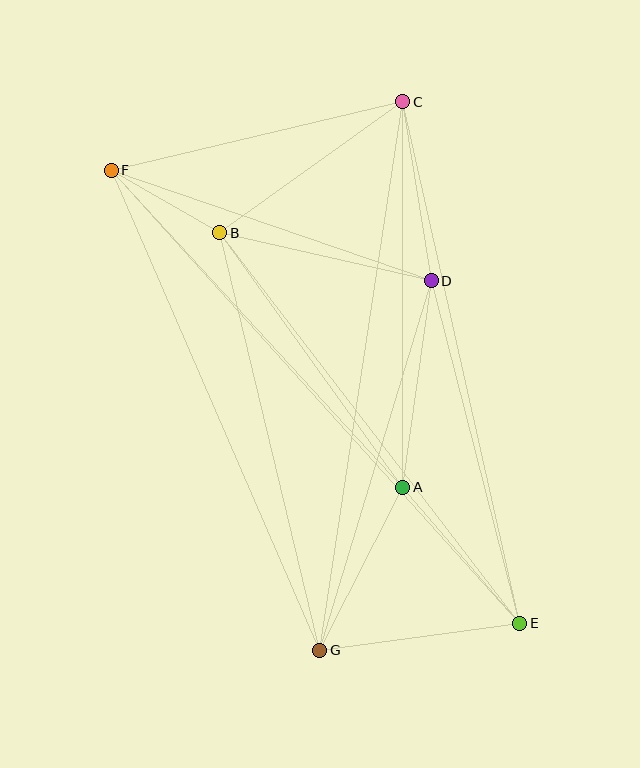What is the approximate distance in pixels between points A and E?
The distance between A and E is approximately 179 pixels.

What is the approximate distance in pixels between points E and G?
The distance between E and G is approximately 202 pixels.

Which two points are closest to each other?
Points B and F are closest to each other.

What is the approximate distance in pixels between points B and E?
The distance between B and E is approximately 493 pixels.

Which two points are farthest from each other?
Points E and F are farthest from each other.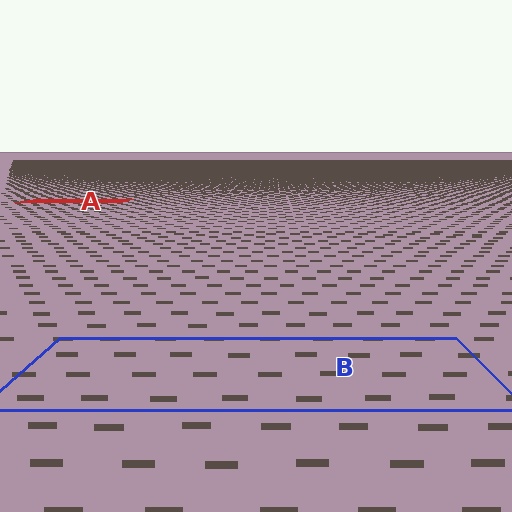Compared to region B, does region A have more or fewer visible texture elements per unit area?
Region A has more texture elements per unit area — they are packed more densely because it is farther away.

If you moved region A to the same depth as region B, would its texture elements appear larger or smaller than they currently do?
They would appear larger. At a closer depth, the same texture elements are projected at a bigger on-screen size.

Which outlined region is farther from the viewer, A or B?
Region A is farther from the viewer — the texture elements inside it appear smaller and more densely packed.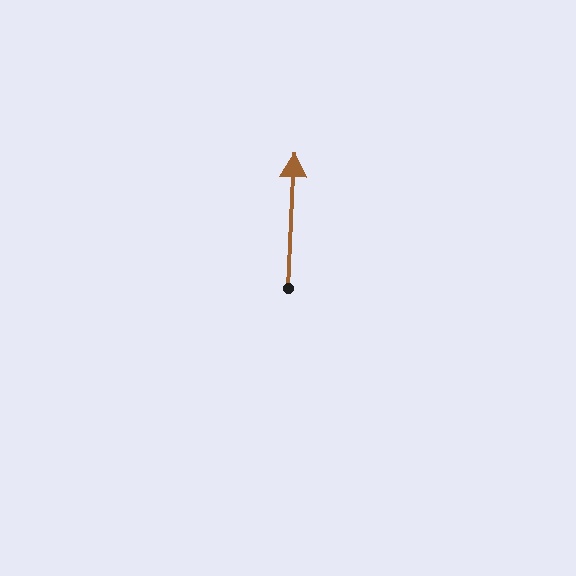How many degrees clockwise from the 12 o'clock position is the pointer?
Approximately 3 degrees.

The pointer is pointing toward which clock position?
Roughly 12 o'clock.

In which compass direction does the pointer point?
North.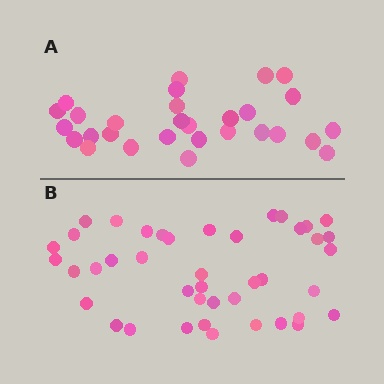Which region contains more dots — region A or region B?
Region B (the bottom region) has more dots.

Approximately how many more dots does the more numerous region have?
Region B has approximately 15 more dots than region A.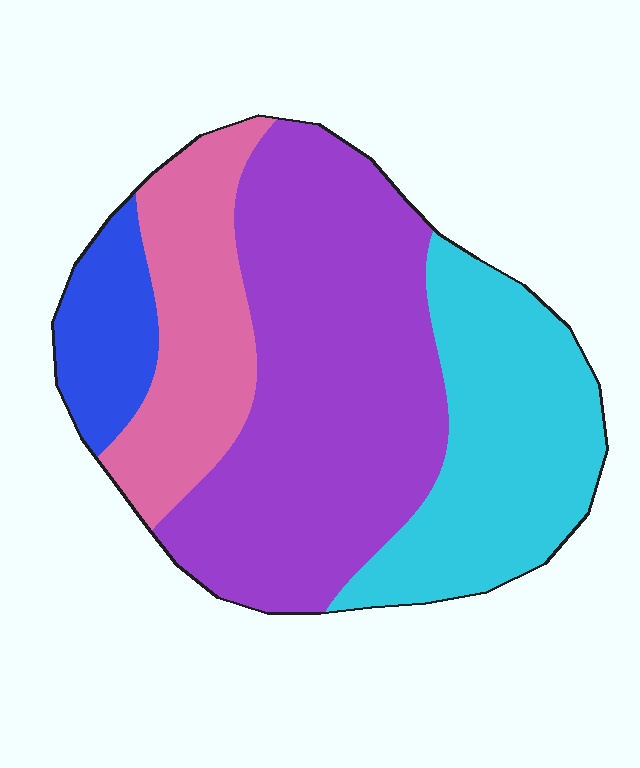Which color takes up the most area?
Purple, at roughly 45%.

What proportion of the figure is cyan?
Cyan covers about 25% of the figure.